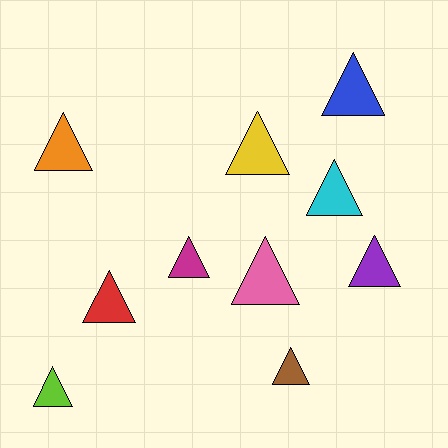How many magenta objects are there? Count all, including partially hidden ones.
There is 1 magenta object.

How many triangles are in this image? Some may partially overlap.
There are 10 triangles.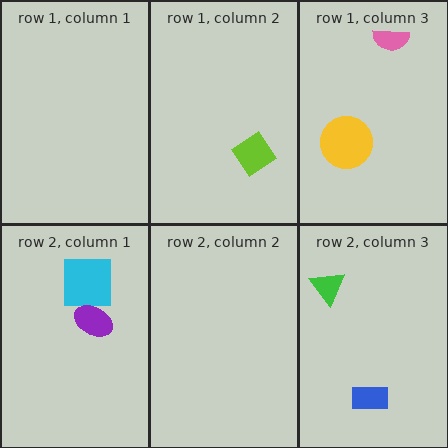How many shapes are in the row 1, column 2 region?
1.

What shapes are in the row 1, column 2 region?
The lime diamond.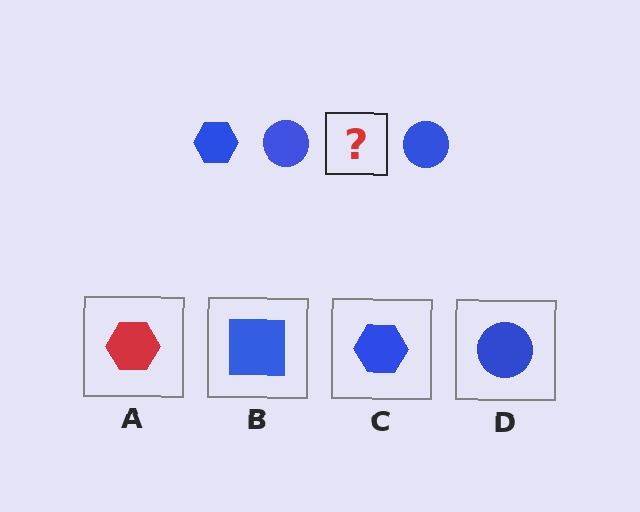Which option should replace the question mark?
Option C.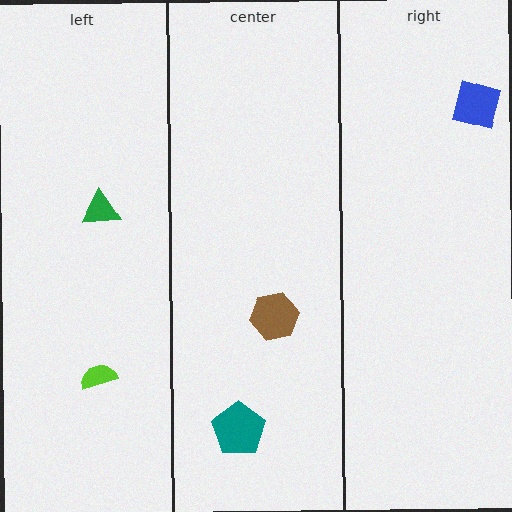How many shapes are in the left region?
2.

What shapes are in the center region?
The brown hexagon, the teal pentagon.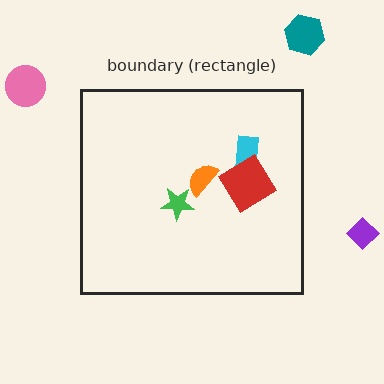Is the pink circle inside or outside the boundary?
Outside.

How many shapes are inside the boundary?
4 inside, 3 outside.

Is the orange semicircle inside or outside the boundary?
Inside.